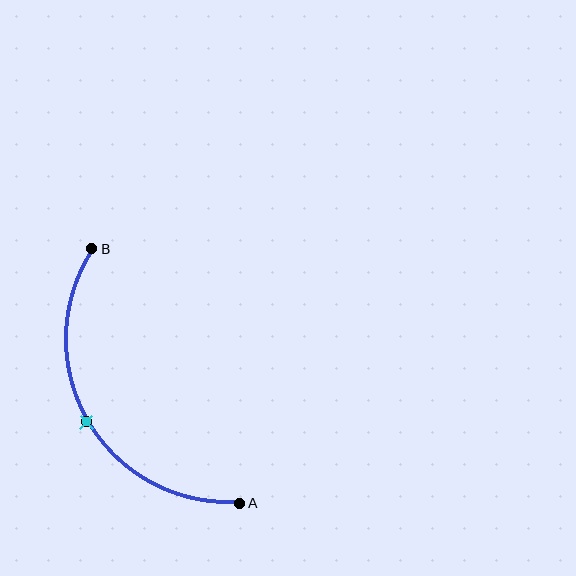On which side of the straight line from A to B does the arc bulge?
The arc bulges to the left of the straight line connecting A and B.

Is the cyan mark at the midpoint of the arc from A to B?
Yes. The cyan mark lies on the arc at equal arc-length from both A and B — it is the arc midpoint.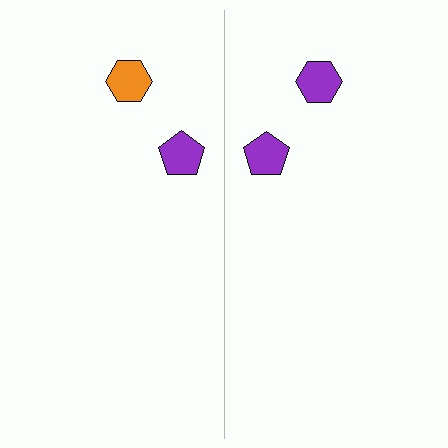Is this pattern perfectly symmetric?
No, the pattern is not perfectly symmetric. The purple hexagon on the right side breaks the symmetry — its mirror counterpart is orange.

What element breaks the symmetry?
The purple hexagon on the right side breaks the symmetry — its mirror counterpart is orange.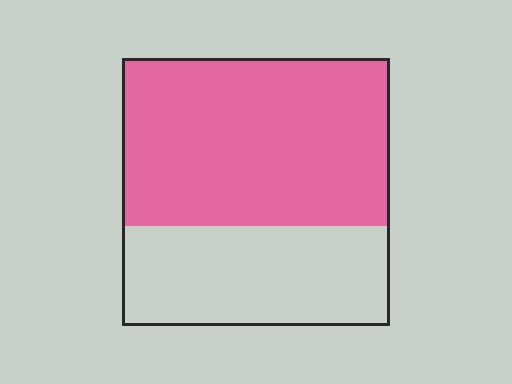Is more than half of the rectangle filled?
Yes.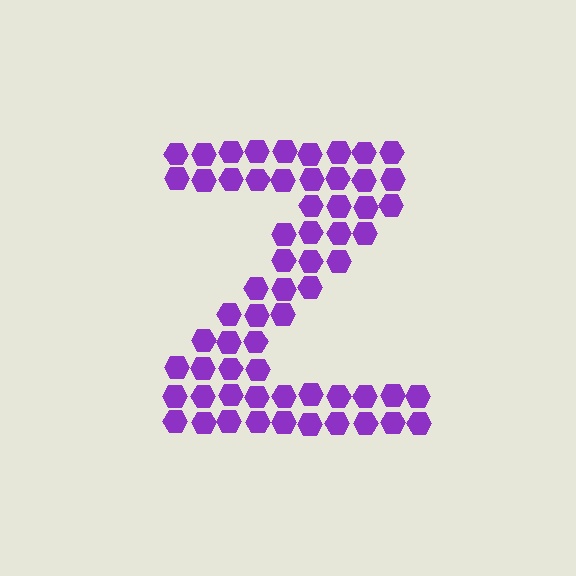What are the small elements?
The small elements are hexagons.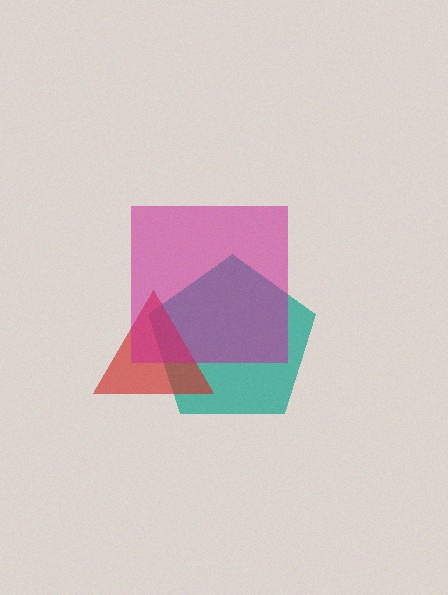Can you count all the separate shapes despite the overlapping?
Yes, there are 3 separate shapes.